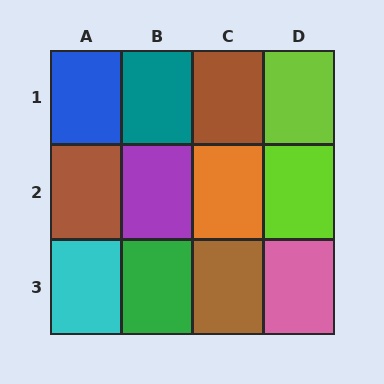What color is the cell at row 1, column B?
Teal.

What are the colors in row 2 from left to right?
Brown, purple, orange, lime.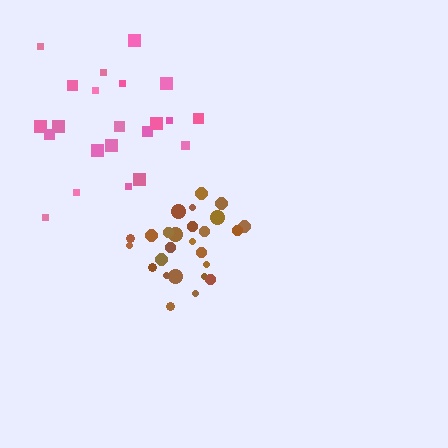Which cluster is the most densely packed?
Brown.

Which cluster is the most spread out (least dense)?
Pink.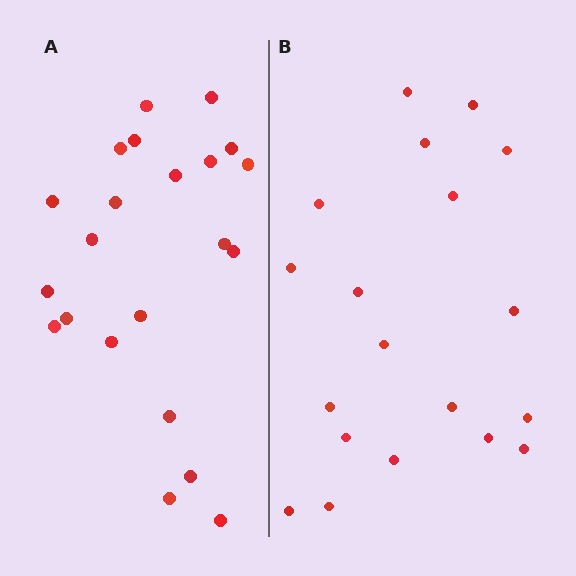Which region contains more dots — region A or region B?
Region A (the left region) has more dots.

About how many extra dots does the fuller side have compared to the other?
Region A has just a few more — roughly 2 or 3 more dots than region B.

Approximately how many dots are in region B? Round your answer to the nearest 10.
About 20 dots. (The exact count is 19, which rounds to 20.)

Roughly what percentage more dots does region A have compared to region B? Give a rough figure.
About 15% more.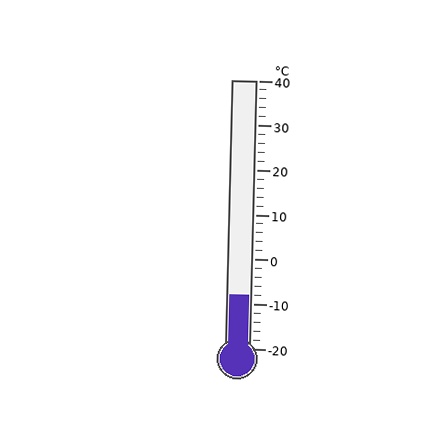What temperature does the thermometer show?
The thermometer shows approximately -8°C.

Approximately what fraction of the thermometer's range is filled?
The thermometer is filled to approximately 20% of its range.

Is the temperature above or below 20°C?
The temperature is below 20°C.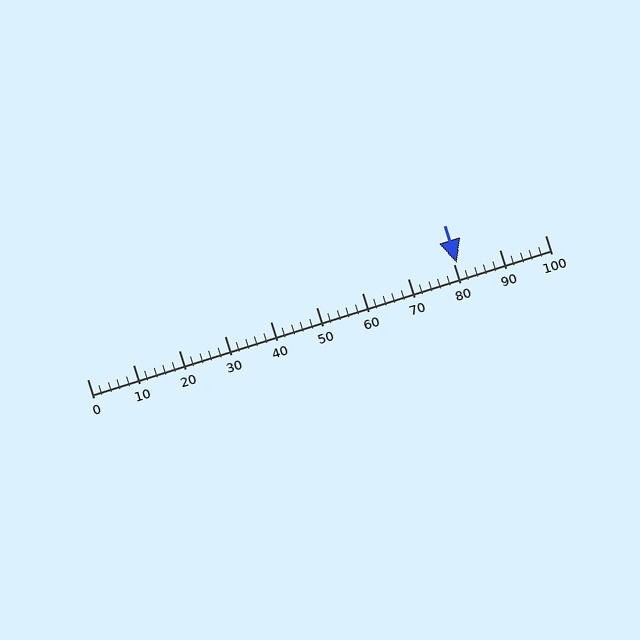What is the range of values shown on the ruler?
The ruler shows values from 0 to 100.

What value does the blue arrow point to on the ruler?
The blue arrow points to approximately 81.